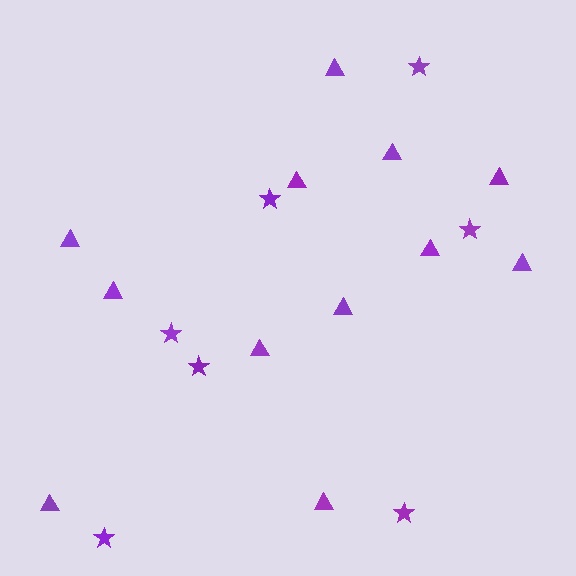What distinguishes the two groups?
There are 2 groups: one group of stars (7) and one group of triangles (12).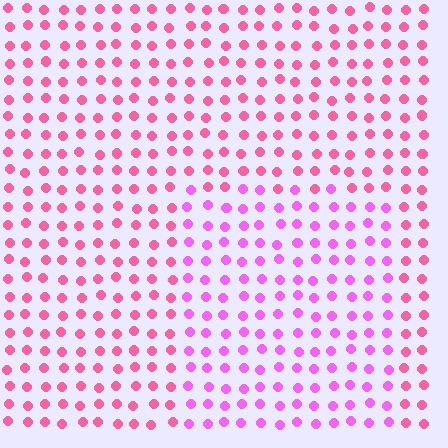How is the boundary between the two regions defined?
The boundary is defined purely by a slight shift in hue (about 33 degrees). Spacing, size, and orientation are identical on both sides.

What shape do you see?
I see a rectangle.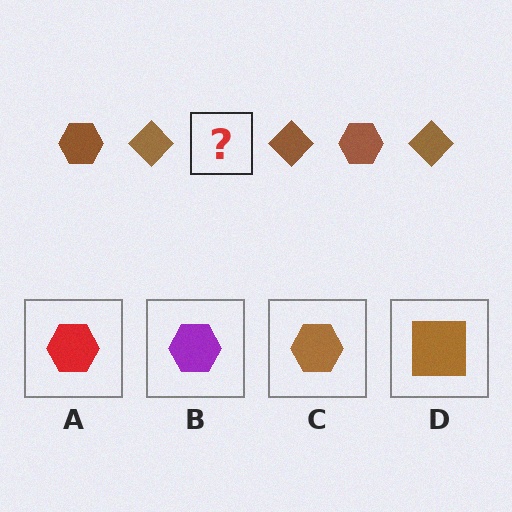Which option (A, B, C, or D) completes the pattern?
C.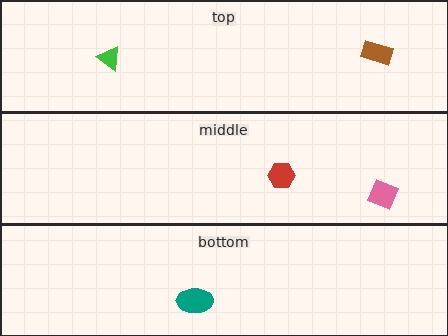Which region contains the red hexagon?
The middle region.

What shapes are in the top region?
The brown rectangle, the green triangle.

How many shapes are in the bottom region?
1.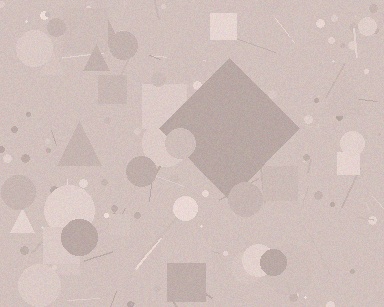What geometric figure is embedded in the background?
A diamond is embedded in the background.